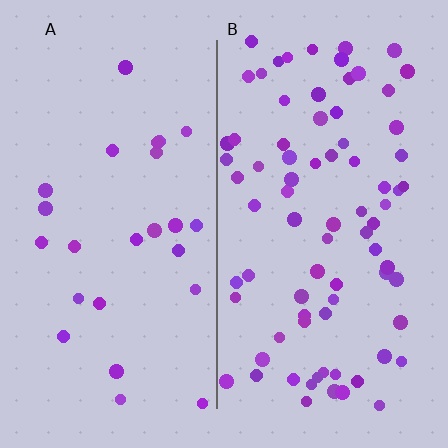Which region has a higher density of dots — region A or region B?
B (the right).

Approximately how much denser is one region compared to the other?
Approximately 3.1× — region B over region A.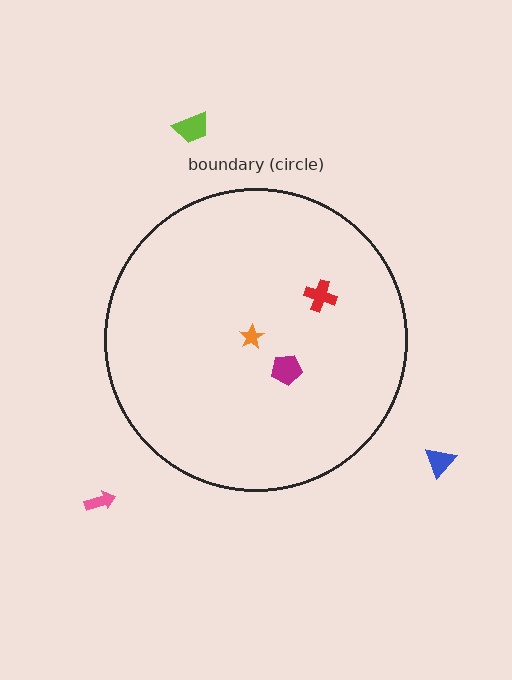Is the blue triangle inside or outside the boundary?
Outside.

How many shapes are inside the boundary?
3 inside, 3 outside.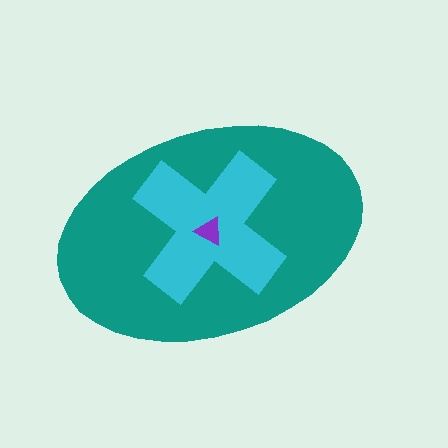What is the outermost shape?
The teal ellipse.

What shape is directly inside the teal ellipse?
The cyan cross.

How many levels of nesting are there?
3.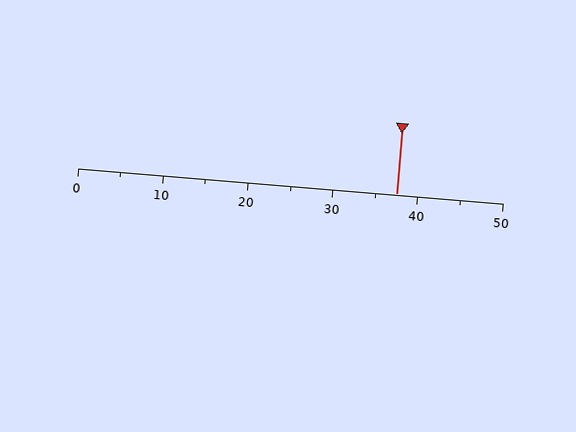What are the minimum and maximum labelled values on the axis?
The axis runs from 0 to 50.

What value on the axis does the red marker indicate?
The marker indicates approximately 37.5.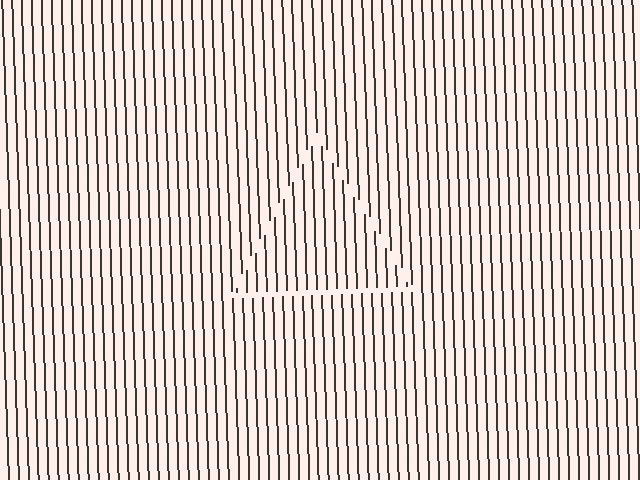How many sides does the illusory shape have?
3 sides — the line-ends trace a triangle.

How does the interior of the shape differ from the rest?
The interior of the shape contains the same grating, shifted by half a period — the contour is defined by the phase discontinuity where line-ends from the inner and outer gratings abut.